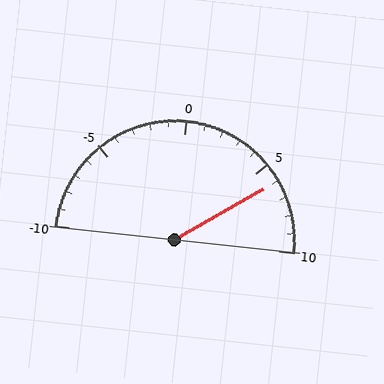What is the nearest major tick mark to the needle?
The nearest major tick mark is 5.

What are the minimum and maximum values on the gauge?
The gauge ranges from -10 to 10.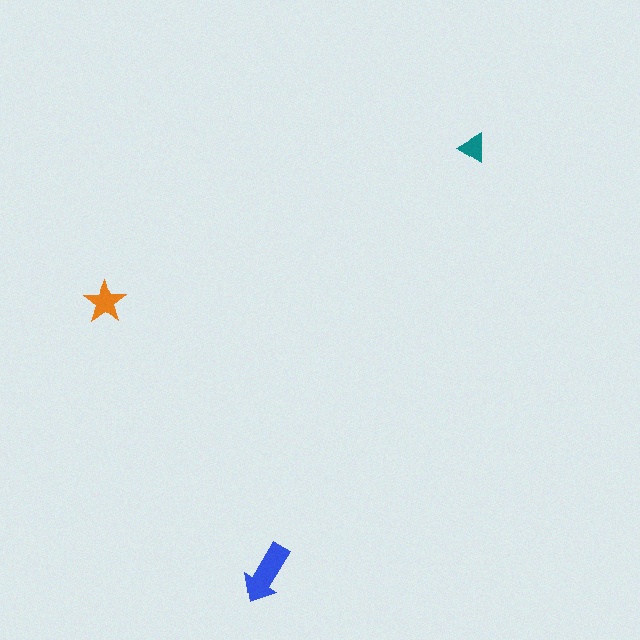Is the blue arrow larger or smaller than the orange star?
Larger.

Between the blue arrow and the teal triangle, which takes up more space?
The blue arrow.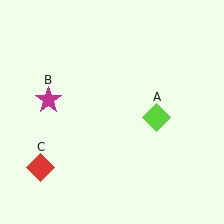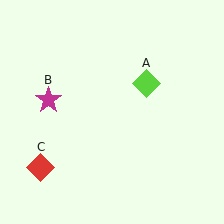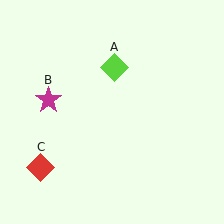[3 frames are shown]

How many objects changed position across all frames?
1 object changed position: lime diamond (object A).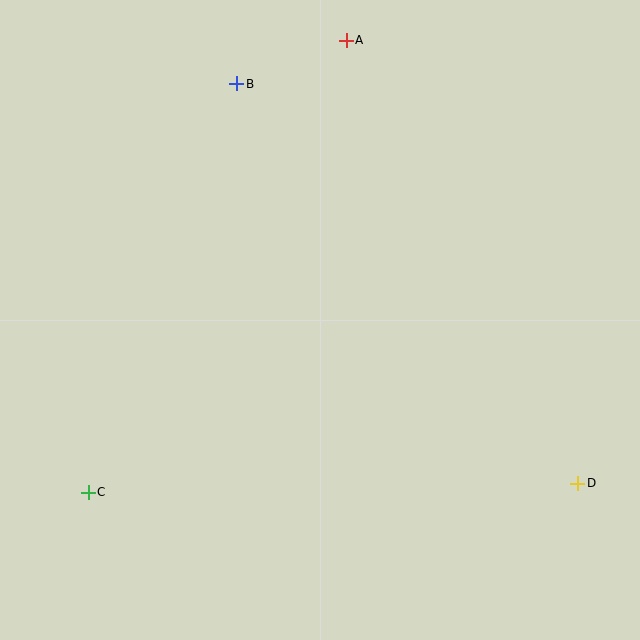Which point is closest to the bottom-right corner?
Point D is closest to the bottom-right corner.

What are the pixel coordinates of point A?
Point A is at (346, 40).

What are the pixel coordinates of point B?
Point B is at (237, 84).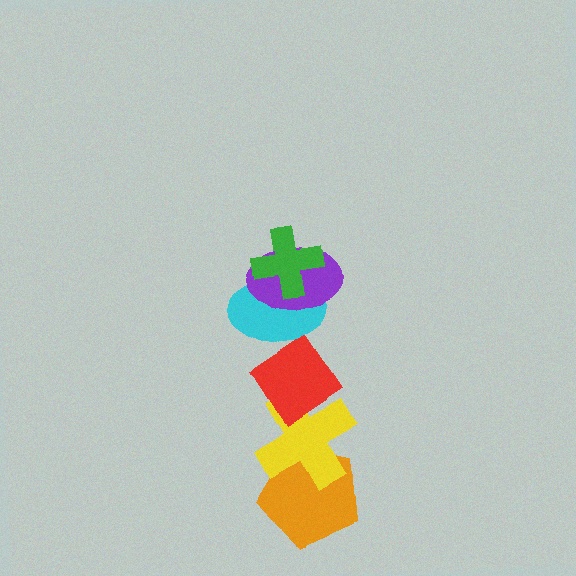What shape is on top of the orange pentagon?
The yellow cross is on top of the orange pentagon.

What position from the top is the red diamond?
The red diamond is 4th from the top.